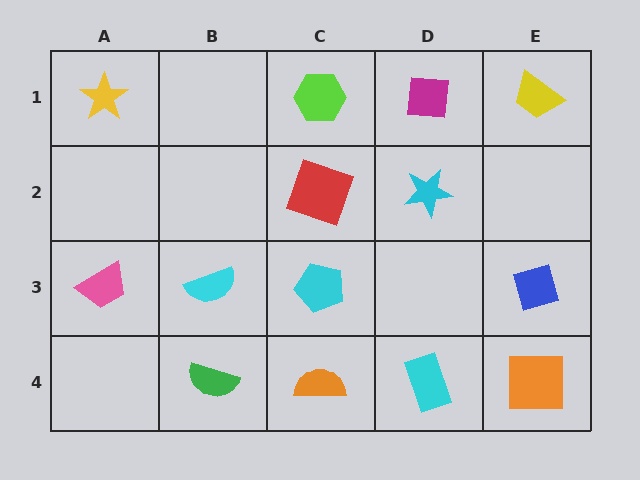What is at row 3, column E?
A blue diamond.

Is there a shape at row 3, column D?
No, that cell is empty.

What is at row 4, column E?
An orange square.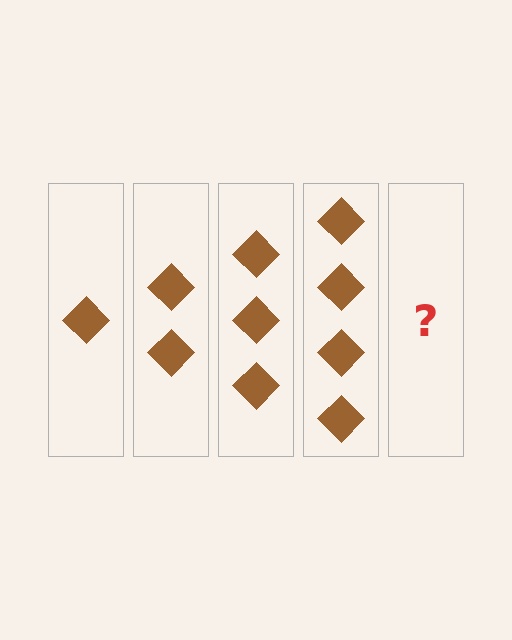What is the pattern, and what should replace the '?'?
The pattern is that each step adds one more diamond. The '?' should be 5 diamonds.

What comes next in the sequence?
The next element should be 5 diamonds.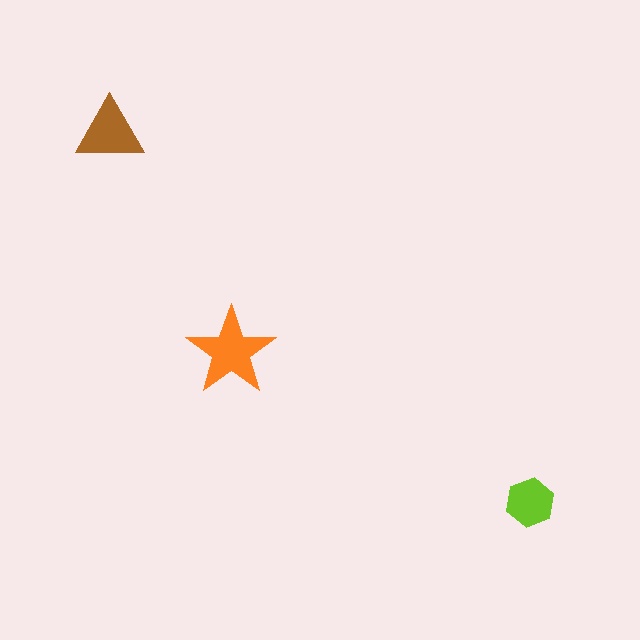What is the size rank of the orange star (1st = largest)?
1st.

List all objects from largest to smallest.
The orange star, the brown triangle, the lime hexagon.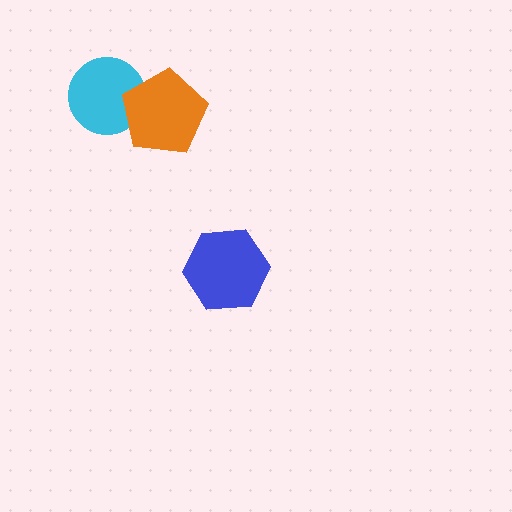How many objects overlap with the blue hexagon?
0 objects overlap with the blue hexagon.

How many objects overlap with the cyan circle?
1 object overlaps with the cyan circle.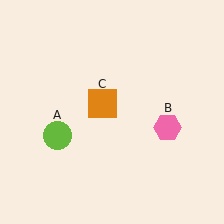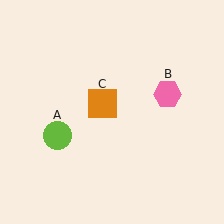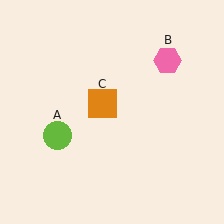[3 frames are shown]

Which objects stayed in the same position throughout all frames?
Lime circle (object A) and orange square (object C) remained stationary.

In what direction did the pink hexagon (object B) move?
The pink hexagon (object B) moved up.